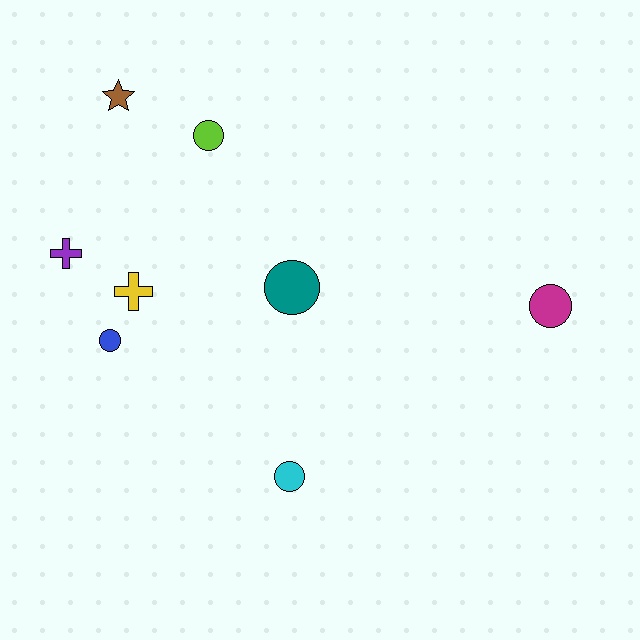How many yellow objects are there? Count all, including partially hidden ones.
There is 1 yellow object.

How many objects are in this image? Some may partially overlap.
There are 8 objects.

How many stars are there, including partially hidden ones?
There is 1 star.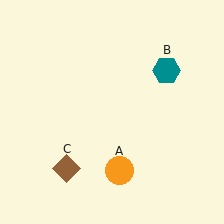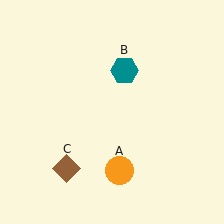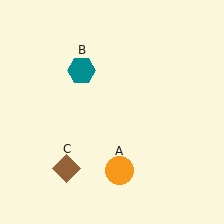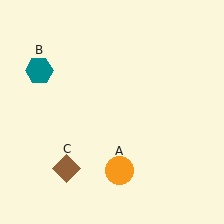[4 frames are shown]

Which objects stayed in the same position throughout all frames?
Orange circle (object A) and brown diamond (object C) remained stationary.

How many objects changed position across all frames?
1 object changed position: teal hexagon (object B).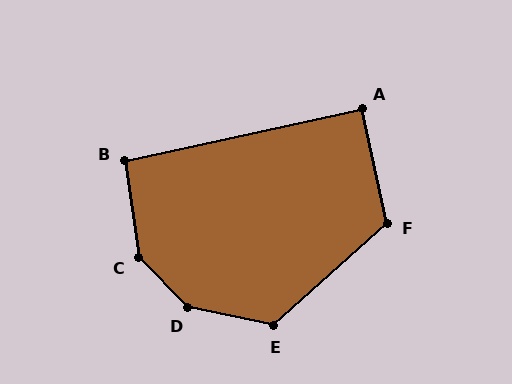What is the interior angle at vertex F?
Approximately 120 degrees (obtuse).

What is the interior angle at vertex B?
Approximately 94 degrees (approximately right).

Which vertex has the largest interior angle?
D, at approximately 146 degrees.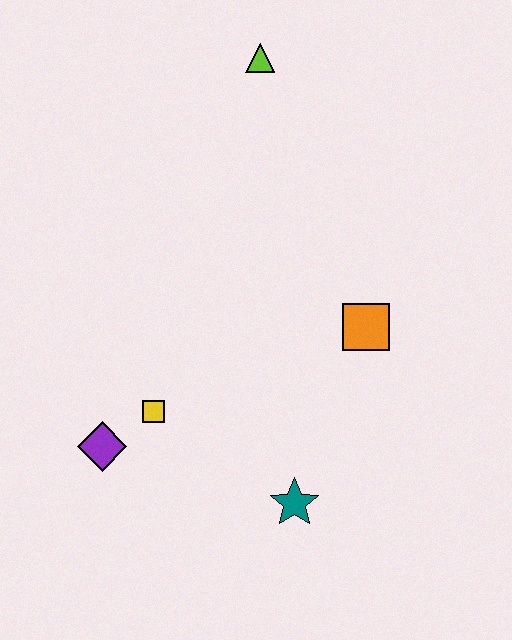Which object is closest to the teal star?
The yellow square is closest to the teal star.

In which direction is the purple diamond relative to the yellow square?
The purple diamond is to the left of the yellow square.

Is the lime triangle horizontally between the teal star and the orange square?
No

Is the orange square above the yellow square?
Yes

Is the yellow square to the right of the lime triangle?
No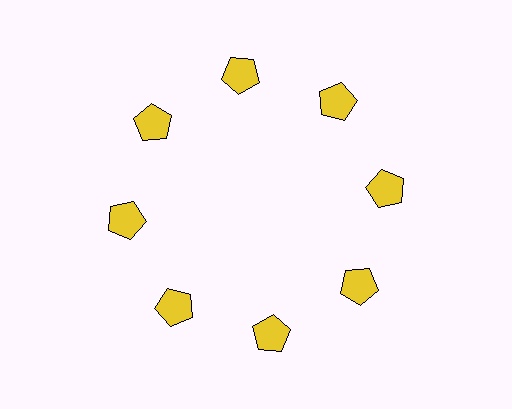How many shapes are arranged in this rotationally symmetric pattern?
There are 8 shapes, arranged in 8 groups of 1.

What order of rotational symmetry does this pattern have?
This pattern has 8-fold rotational symmetry.